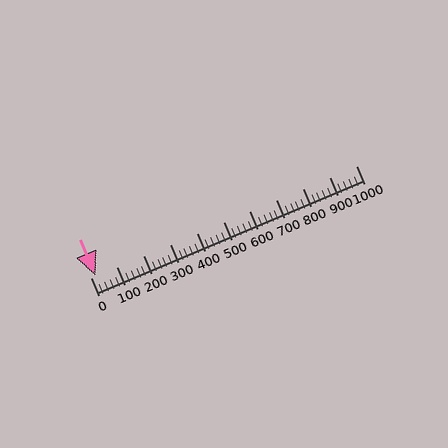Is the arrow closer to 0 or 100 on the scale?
The arrow is closer to 0.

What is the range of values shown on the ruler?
The ruler shows values from 0 to 1000.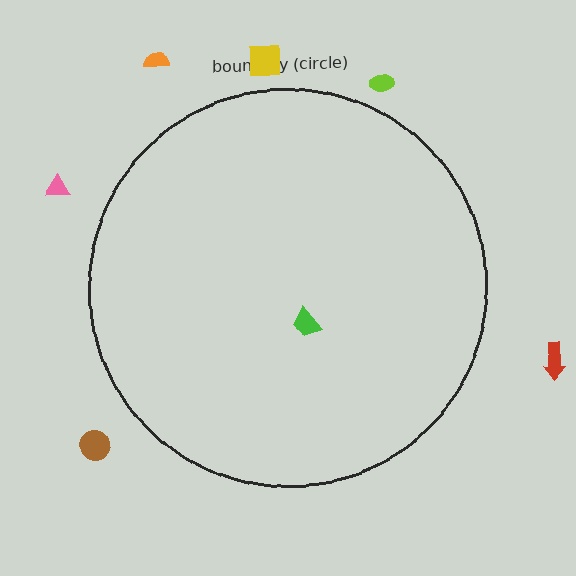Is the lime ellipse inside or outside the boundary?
Outside.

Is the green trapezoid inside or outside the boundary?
Inside.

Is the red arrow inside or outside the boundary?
Outside.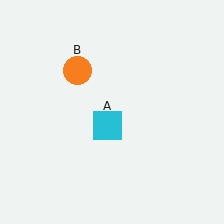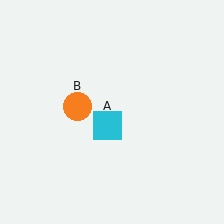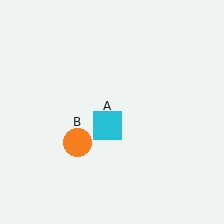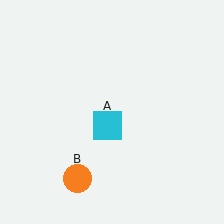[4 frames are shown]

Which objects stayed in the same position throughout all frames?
Cyan square (object A) remained stationary.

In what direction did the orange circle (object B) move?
The orange circle (object B) moved down.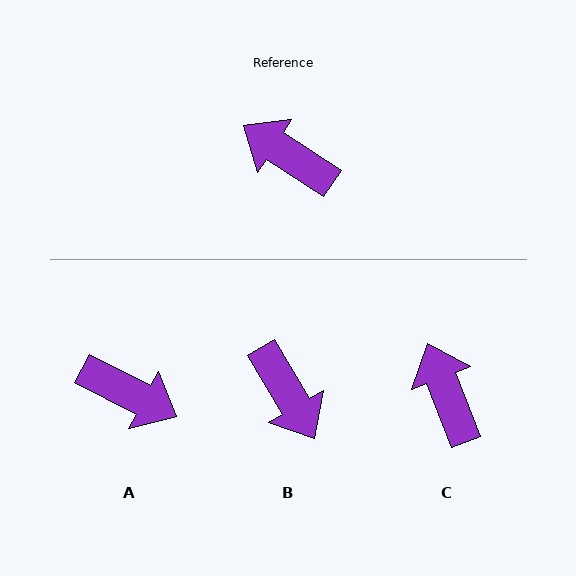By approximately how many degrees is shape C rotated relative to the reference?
Approximately 36 degrees clockwise.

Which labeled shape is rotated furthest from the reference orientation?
A, about 174 degrees away.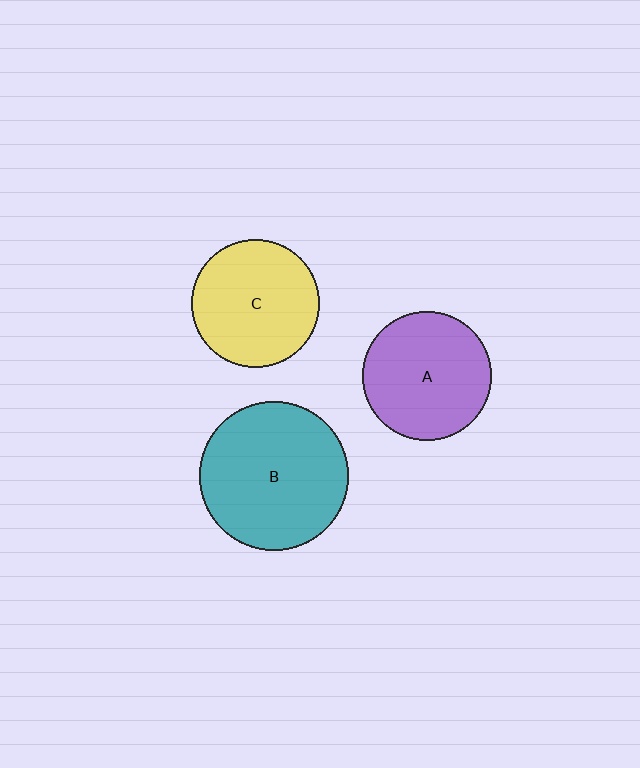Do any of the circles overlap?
No, none of the circles overlap.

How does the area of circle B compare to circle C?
Approximately 1.4 times.